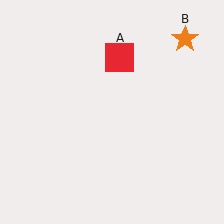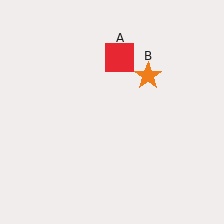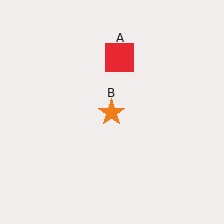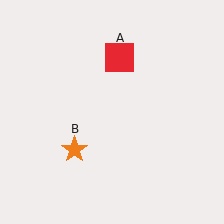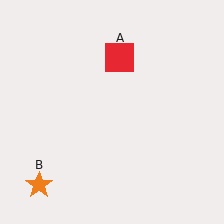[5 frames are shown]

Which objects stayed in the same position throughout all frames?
Red square (object A) remained stationary.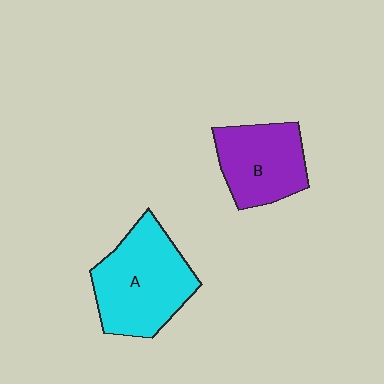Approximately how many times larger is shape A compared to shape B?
Approximately 1.4 times.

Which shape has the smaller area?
Shape B (purple).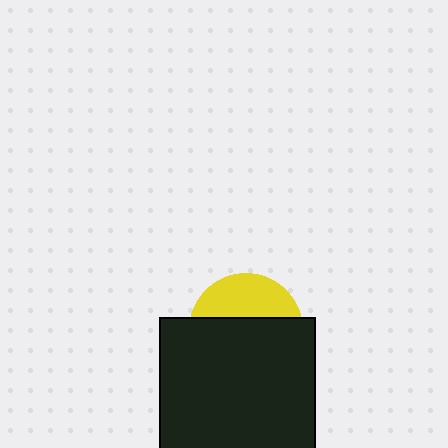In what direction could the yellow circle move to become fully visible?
The yellow circle could move up. That would shift it out from behind the black rectangle entirely.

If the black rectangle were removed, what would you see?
You would see the complete yellow circle.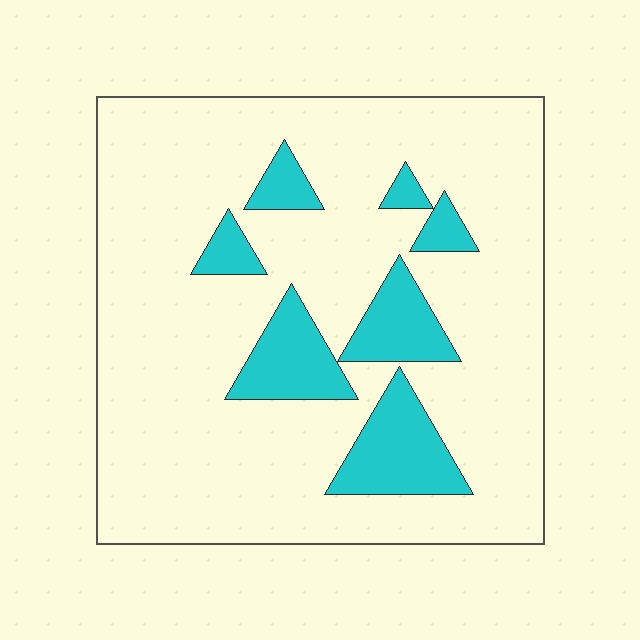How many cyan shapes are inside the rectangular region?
7.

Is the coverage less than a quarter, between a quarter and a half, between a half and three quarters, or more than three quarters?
Less than a quarter.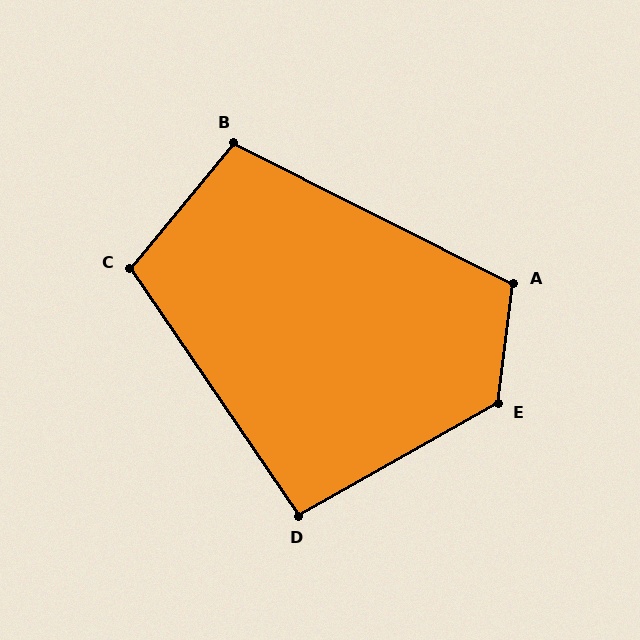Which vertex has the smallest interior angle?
D, at approximately 95 degrees.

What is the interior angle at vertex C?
Approximately 106 degrees (obtuse).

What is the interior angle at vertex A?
Approximately 110 degrees (obtuse).